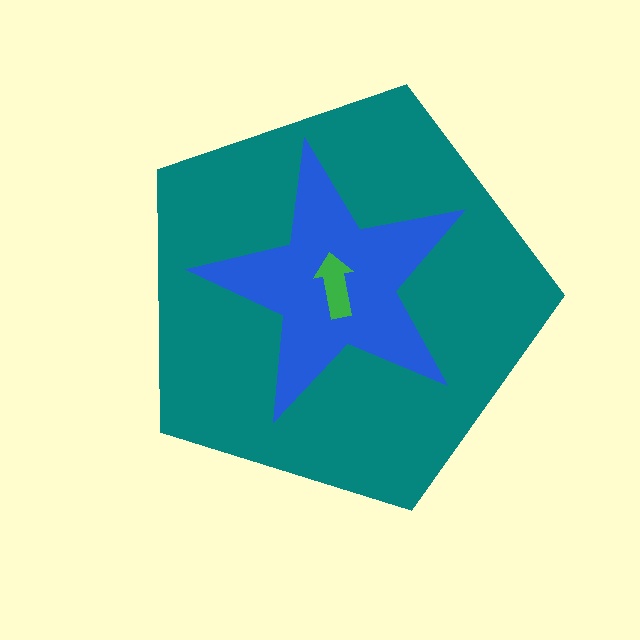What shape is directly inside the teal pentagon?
The blue star.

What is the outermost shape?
The teal pentagon.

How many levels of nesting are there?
3.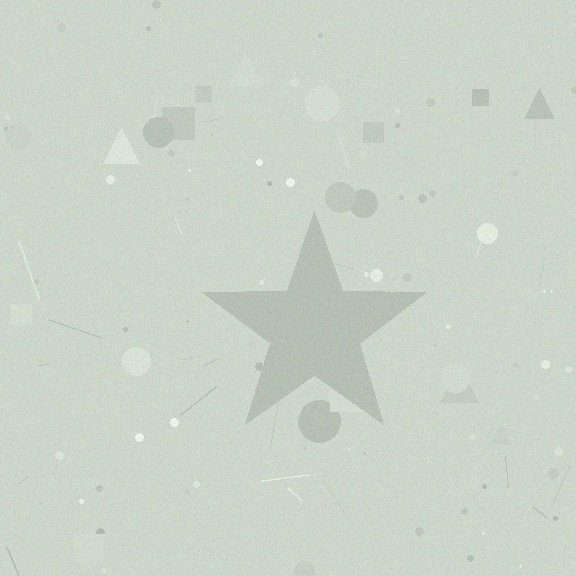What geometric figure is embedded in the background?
A star is embedded in the background.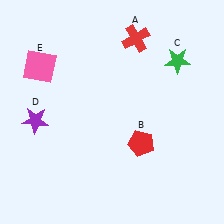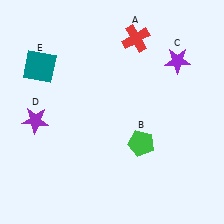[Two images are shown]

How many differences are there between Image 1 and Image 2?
There are 3 differences between the two images.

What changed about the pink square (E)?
In Image 1, E is pink. In Image 2, it changed to teal.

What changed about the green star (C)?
In Image 1, C is green. In Image 2, it changed to purple.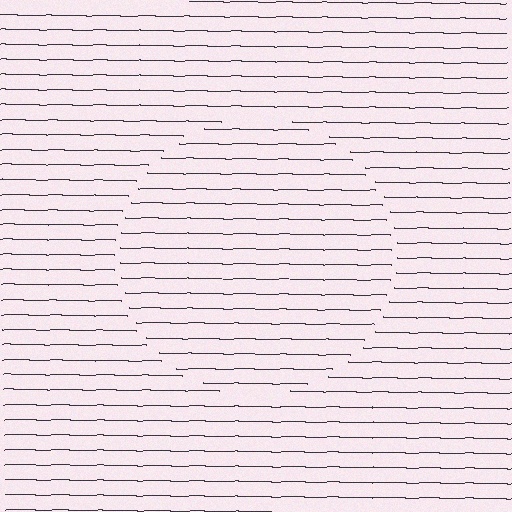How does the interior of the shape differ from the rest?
The interior of the shape contains the same grating, shifted by half a period — the contour is defined by the phase discontinuity where line-ends from the inner and outer gratings abut.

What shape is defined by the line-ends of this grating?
An illusory circle. The interior of the shape contains the same grating, shifted by half a period — the contour is defined by the phase discontinuity where line-ends from the inner and outer gratings abut.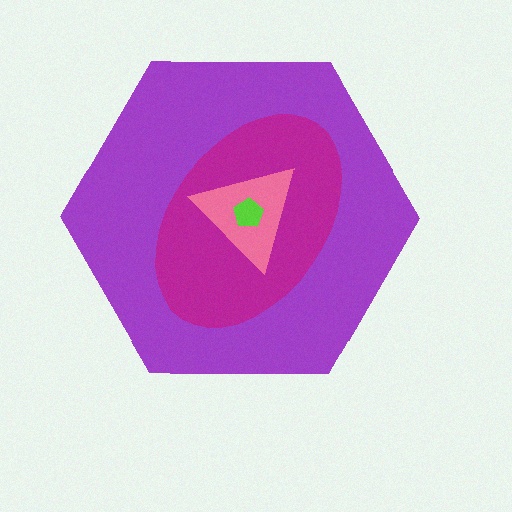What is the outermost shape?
The purple hexagon.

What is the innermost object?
The lime pentagon.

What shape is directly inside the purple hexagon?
The magenta ellipse.